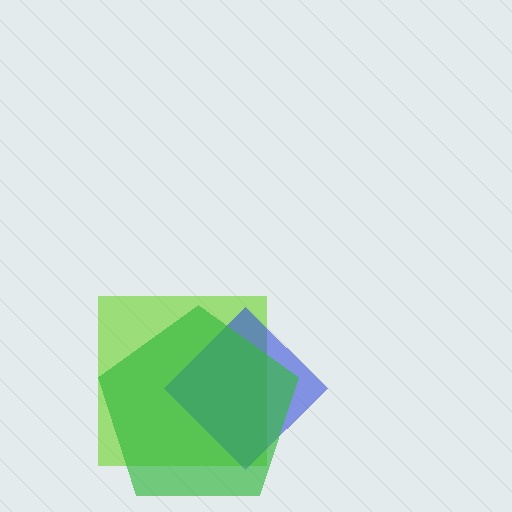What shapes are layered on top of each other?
The layered shapes are: a lime square, a blue diamond, a green pentagon.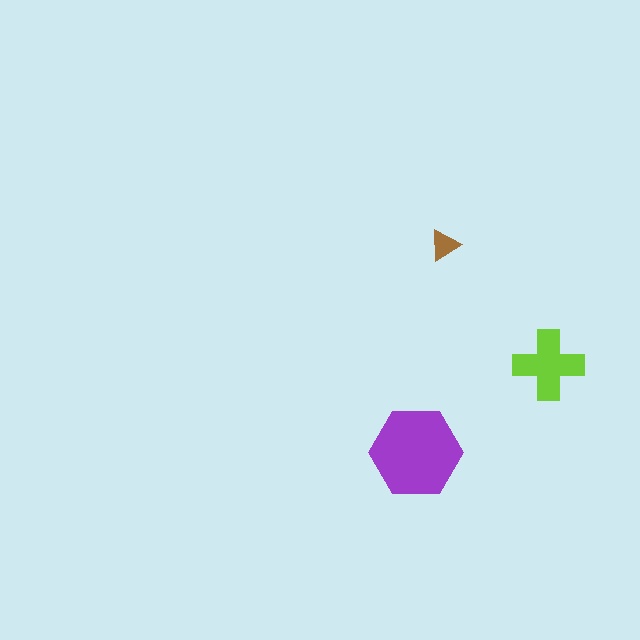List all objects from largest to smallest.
The purple hexagon, the lime cross, the brown triangle.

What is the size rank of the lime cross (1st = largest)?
2nd.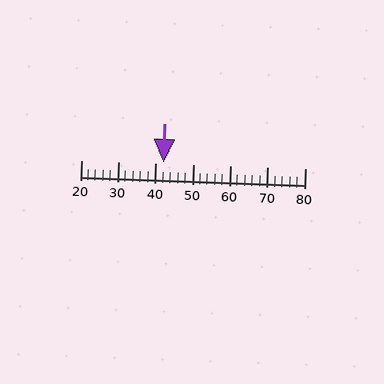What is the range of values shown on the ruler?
The ruler shows values from 20 to 80.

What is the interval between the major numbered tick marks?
The major tick marks are spaced 10 units apart.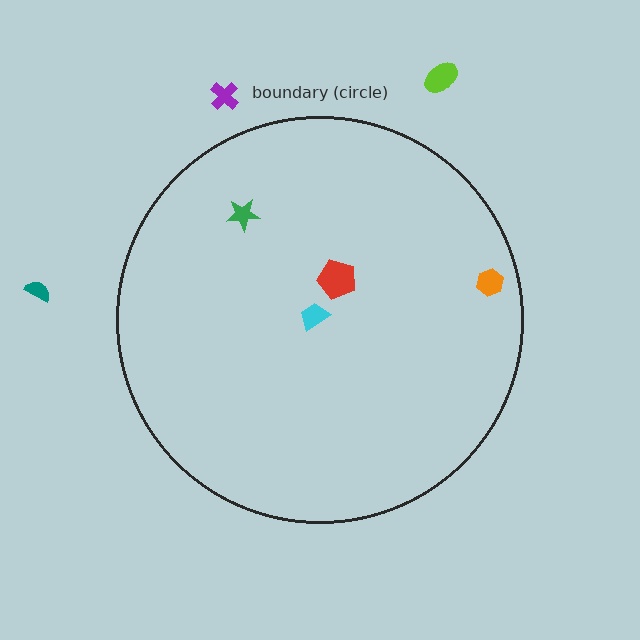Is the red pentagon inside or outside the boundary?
Inside.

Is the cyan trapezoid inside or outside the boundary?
Inside.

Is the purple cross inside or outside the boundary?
Outside.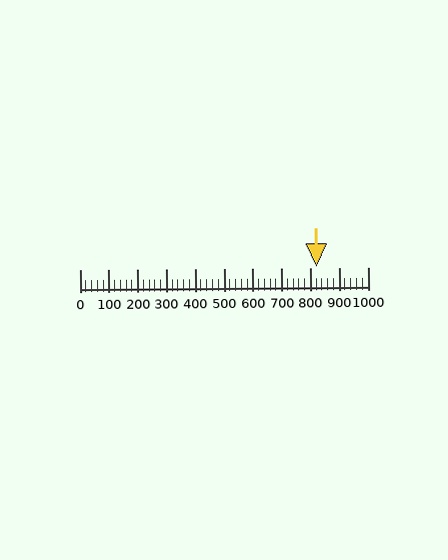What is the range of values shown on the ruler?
The ruler shows values from 0 to 1000.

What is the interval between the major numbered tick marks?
The major tick marks are spaced 100 units apart.